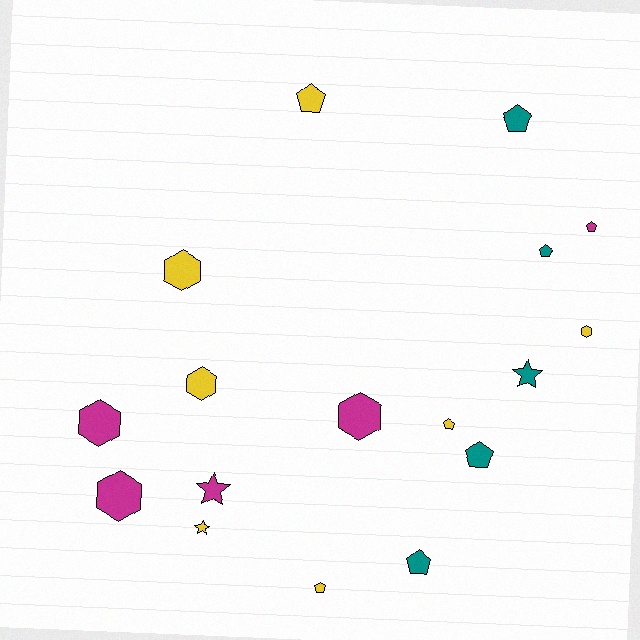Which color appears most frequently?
Yellow, with 7 objects.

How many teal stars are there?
There is 1 teal star.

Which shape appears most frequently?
Pentagon, with 8 objects.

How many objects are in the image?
There are 17 objects.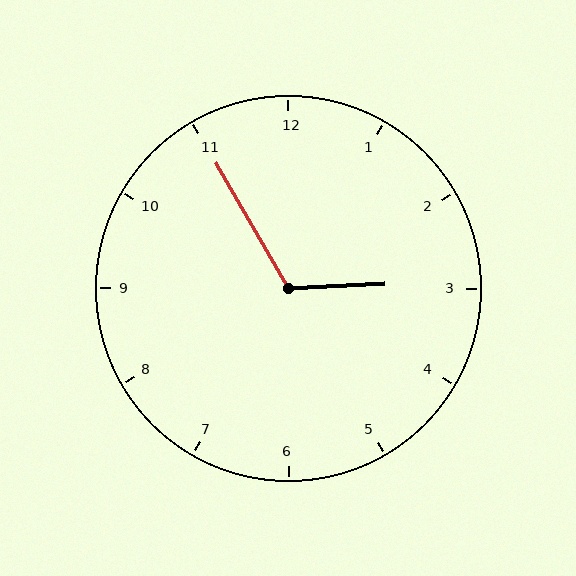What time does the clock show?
2:55.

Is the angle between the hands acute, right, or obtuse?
It is obtuse.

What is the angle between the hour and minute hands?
Approximately 118 degrees.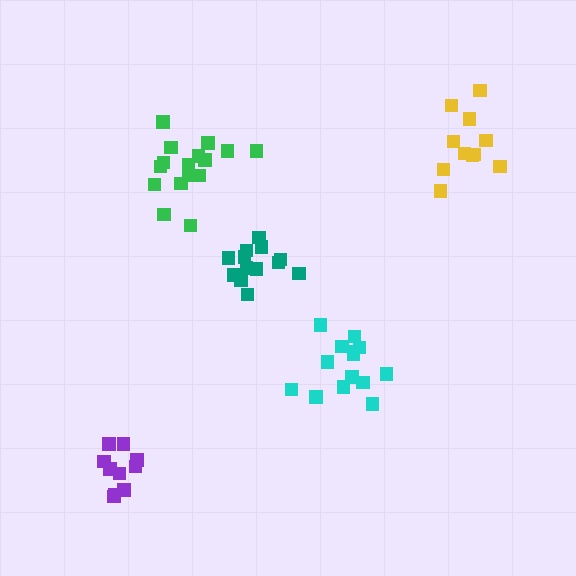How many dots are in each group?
Group 1: 16 dots, Group 2: 14 dots, Group 3: 10 dots, Group 4: 11 dots, Group 5: 13 dots (64 total).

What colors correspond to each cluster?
The clusters are colored: green, cyan, purple, yellow, teal.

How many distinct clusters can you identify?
There are 5 distinct clusters.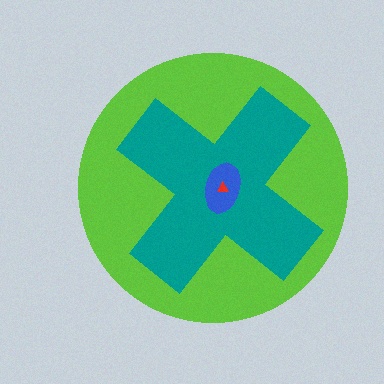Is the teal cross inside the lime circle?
Yes.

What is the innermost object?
The red triangle.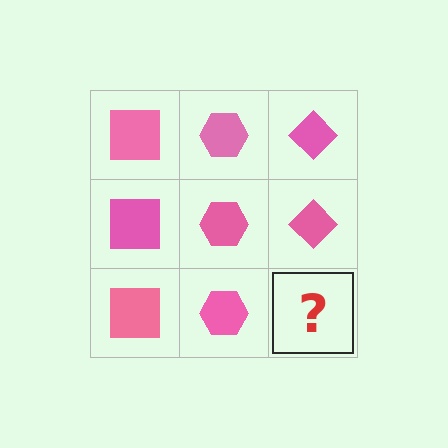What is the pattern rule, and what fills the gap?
The rule is that each column has a consistent shape. The gap should be filled with a pink diamond.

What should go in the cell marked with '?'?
The missing cell should contain a pink diamond.